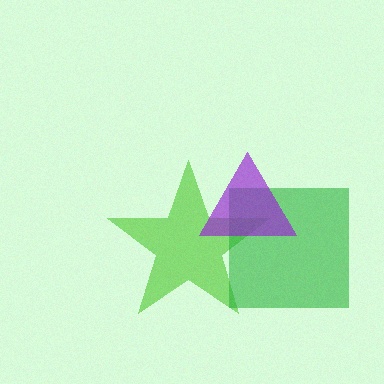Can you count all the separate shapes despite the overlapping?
Yes, there are 3 separate shapes.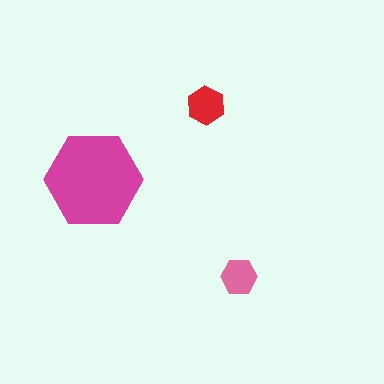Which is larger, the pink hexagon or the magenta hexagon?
The magenta one.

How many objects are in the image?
There are 3 objects in the image.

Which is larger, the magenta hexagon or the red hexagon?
The magenta one.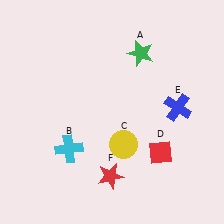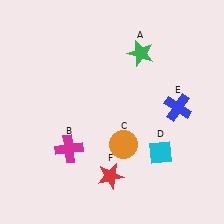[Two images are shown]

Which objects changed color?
B changed from cyan to magenta. C changed from yellow to orange. D changed from red to cyan.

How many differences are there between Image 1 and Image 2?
There are 3 differences between the two images.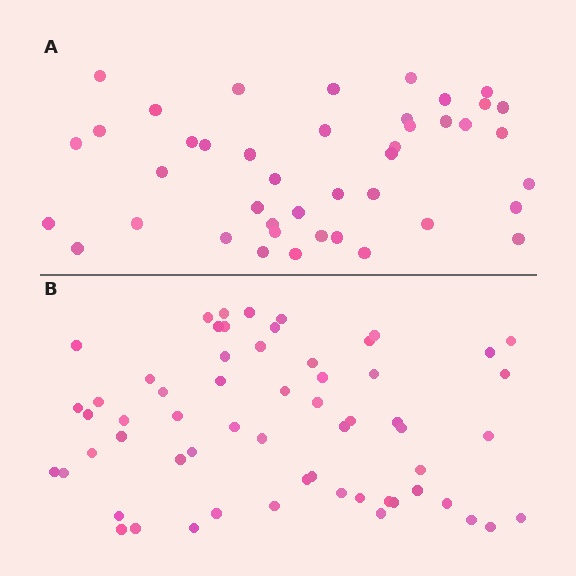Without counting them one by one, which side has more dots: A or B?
Region B (the bottom region) has more dots.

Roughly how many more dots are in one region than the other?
Region B has approximately 15 more dots than region A.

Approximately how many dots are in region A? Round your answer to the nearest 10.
About 40 dots. (The exact count is 43, which rounds to 40.)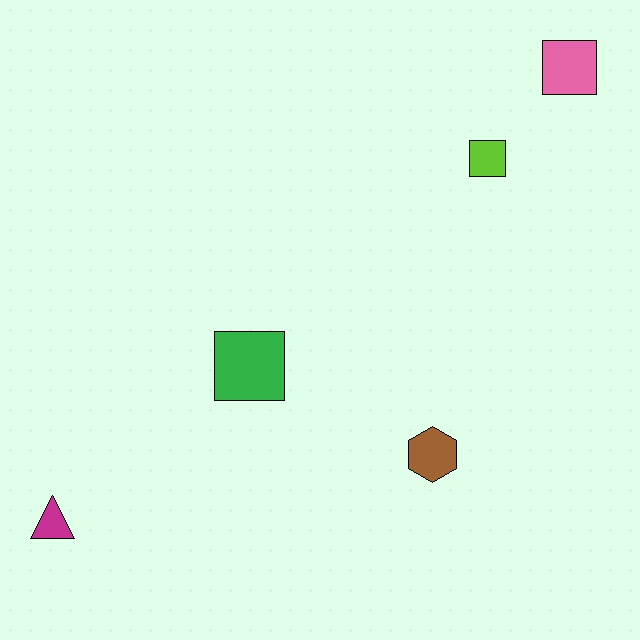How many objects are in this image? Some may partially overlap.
There are 5 objects.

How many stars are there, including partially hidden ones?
There are no stars.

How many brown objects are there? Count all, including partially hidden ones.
There is 1 brown object.